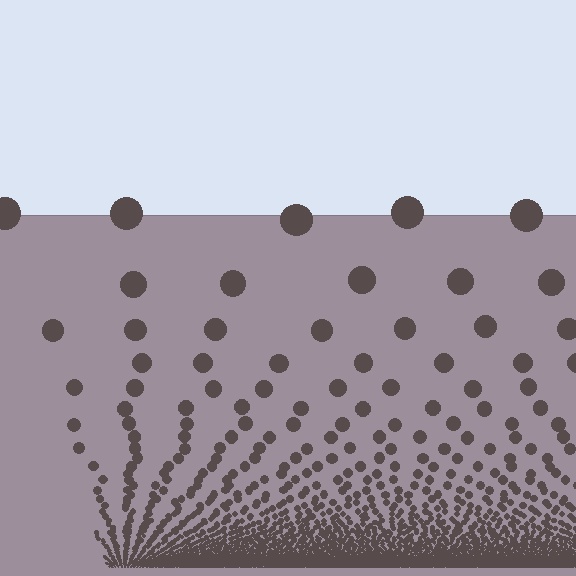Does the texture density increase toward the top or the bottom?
Density increases toward the bottom.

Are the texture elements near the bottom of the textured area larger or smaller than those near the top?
Smaller. The gradient is inverted — elements near the bottom are smaller and denser.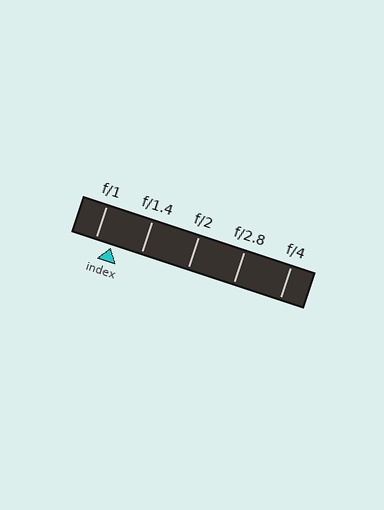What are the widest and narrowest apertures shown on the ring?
The widest aperture shown is f/1 and the narrowest is f/4.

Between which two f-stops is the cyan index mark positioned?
The index mark is between f/1 and f/1.4.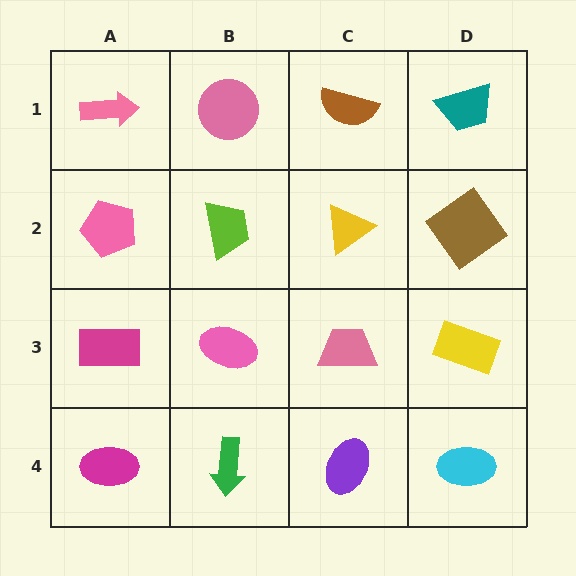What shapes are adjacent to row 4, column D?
A yellow rectangle (row 3, column D), a purple ellipse (row 4, column C).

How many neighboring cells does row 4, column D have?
2.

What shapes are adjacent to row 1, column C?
A yellow triangle (row 2, column C), a pink circle (row 1, column B), a teal trapezoid (row 1, column D).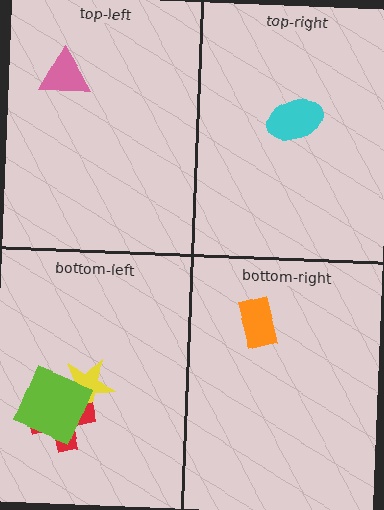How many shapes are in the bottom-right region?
1.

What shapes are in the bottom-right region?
The orange rectangle.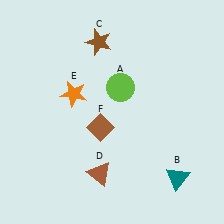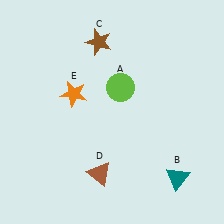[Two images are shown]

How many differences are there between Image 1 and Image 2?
There is 1 difference between the two images.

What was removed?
The brown diamond (F) was removed in Image 2.